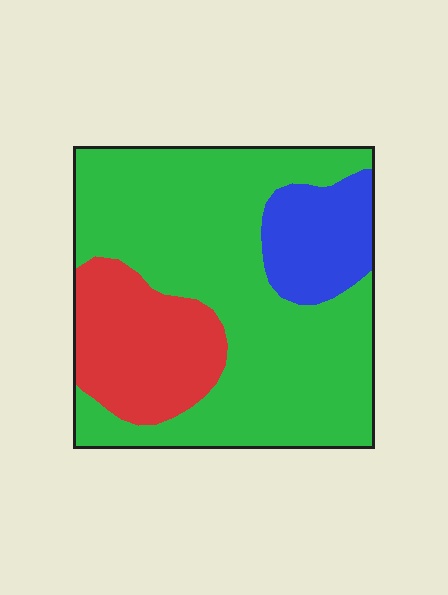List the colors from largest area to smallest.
From largest to smallest: green, red, blue.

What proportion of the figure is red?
Red takes up about one fifth (1/5) of the figure.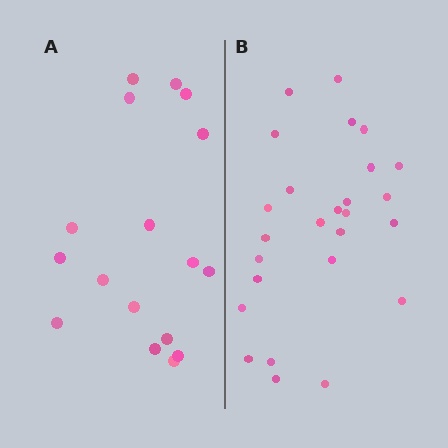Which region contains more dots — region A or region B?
Region B (the right region) has more dots.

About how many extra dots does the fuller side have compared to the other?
Region B has roughly 8 or so more dots than region A.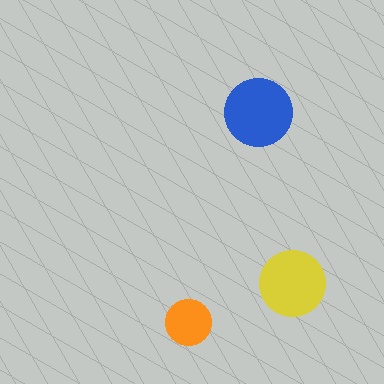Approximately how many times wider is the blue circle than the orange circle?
About 1.5 times wider.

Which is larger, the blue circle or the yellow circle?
The blue one.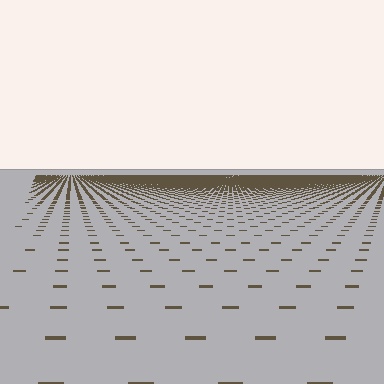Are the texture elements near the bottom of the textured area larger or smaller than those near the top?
Larger. Near the bottom, elements are closer to the viewer and appear at a bigger on-screen size.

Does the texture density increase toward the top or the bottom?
Density increases toward the top.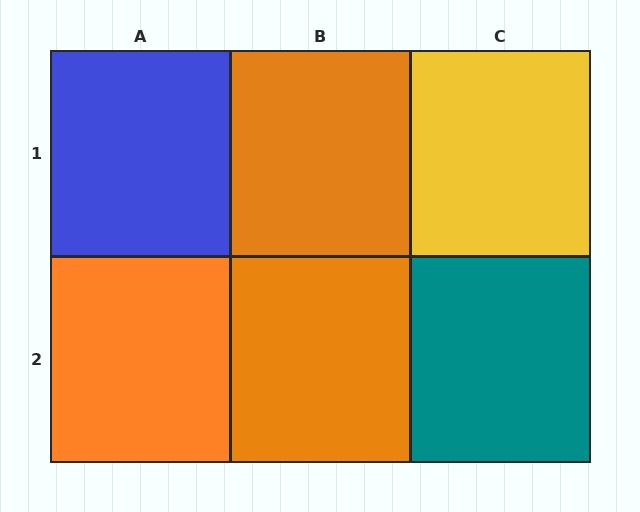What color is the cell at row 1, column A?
Blue.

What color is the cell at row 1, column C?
Yellow.